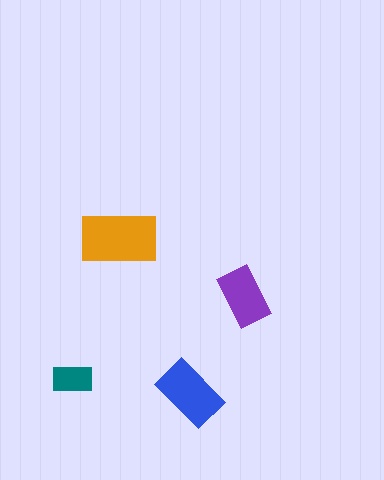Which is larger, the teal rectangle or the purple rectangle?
The purple one.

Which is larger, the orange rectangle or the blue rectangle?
The orange one.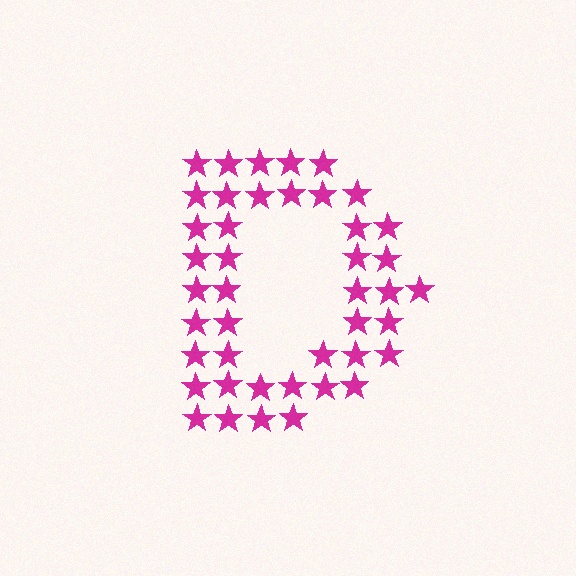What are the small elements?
The small elements are stars.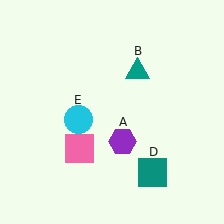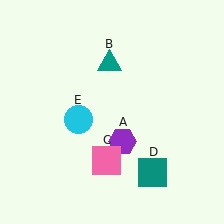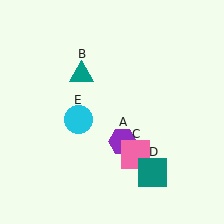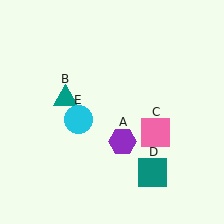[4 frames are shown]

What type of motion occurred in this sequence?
The teal triangle (object B), pink square (object C) rotated counterclockwise around the center of the scene.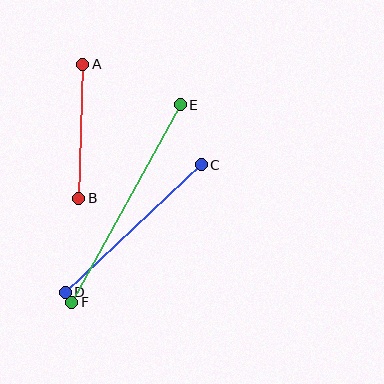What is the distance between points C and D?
The distance is approximately 186 pixels.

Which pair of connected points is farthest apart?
Points E and F are farthest apart.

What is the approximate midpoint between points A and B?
The midpoint is at approximately (81, 131) pixels.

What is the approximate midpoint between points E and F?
The midpoint is at approximately (126, 204) pixels.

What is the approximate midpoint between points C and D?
The midpoint is at approximately (133, 228) pixels.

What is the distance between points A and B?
The distance is approximately 134 pixels.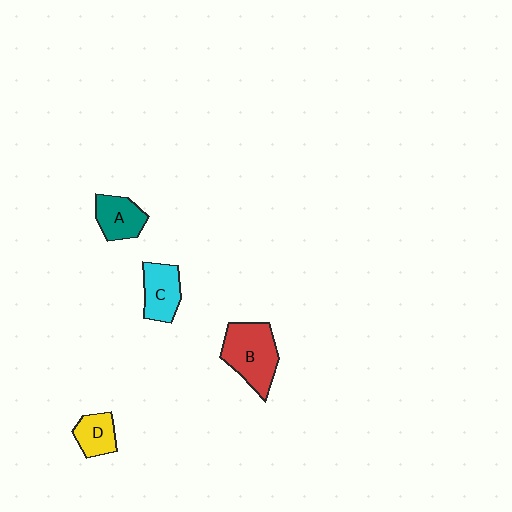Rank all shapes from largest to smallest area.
From largest to smallest: B (red), C (cyan), A (teal), D (yellow).